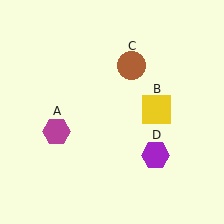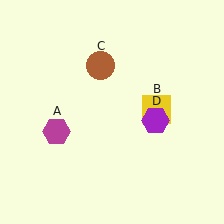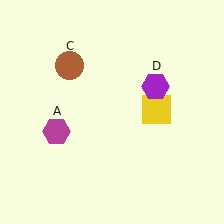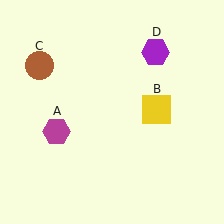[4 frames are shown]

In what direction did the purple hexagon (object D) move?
The purple hexagon (object D) moved up.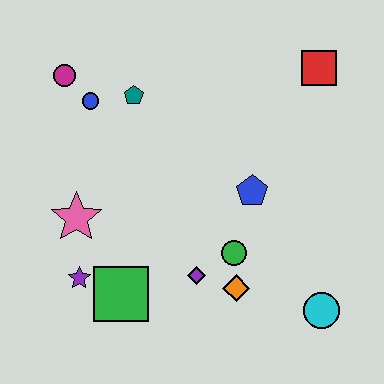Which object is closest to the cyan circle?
The orange diamond is closest to the cyan circle.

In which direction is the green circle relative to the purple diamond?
The green circle is to the right of the purple diamond.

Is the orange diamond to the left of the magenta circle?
No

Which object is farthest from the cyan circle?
The magenta circle is farthest from the cyan circle.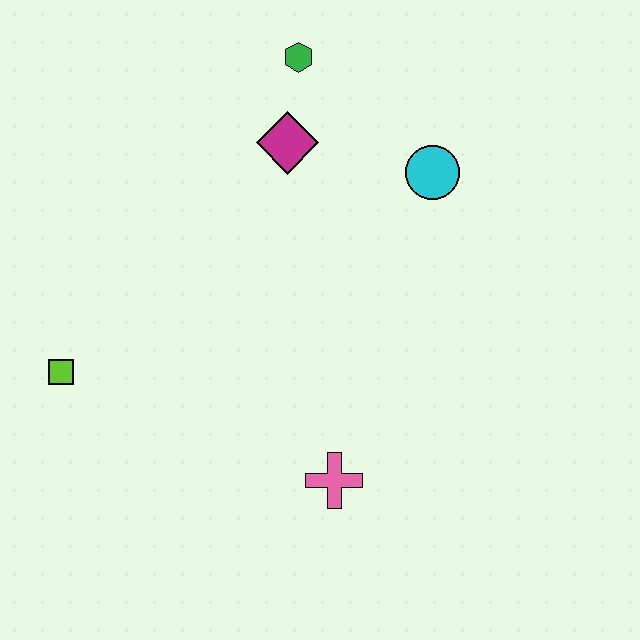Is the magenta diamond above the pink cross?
Yes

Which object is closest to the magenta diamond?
The green hexagon is closest to the magenta diamond.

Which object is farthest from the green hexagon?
The pink cross is farthest from the green hexagon.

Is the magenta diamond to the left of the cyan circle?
Yes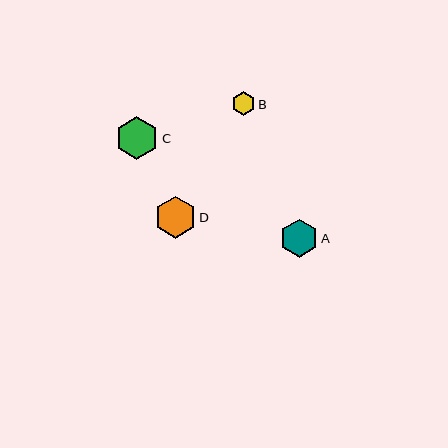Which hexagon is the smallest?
Hexagon B is the smallest with a size of approximately 24 pixels.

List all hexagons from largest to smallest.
From largest to smallest: C, D, A, B.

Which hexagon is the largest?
Hexagon C is the largest with a size of approximately 43 pixels.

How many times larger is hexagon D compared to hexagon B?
Hexagon D is approximately 1.8 times the size of hexagon B.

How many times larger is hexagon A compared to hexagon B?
Hexagon A is approximately 1.6 times the size of hexagon B.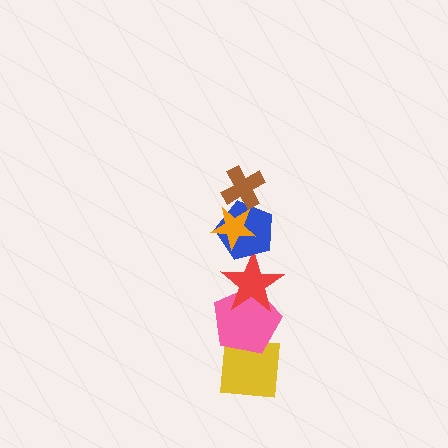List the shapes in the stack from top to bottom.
From top to bottom: the brown cross, the orange star, the blue pentagon, the red star, the pink pentagon, the yellow square.